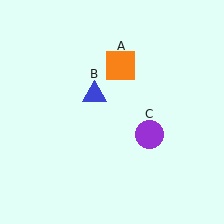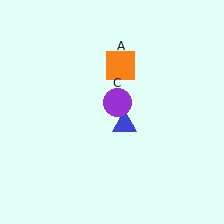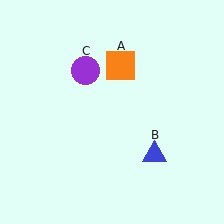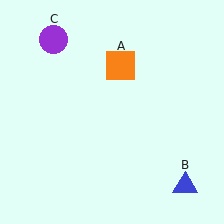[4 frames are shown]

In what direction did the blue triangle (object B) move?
The blue triangle (object B) moved down and to the right.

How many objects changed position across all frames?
2 objects changed position: blue triangle (object B), purple circle (object C).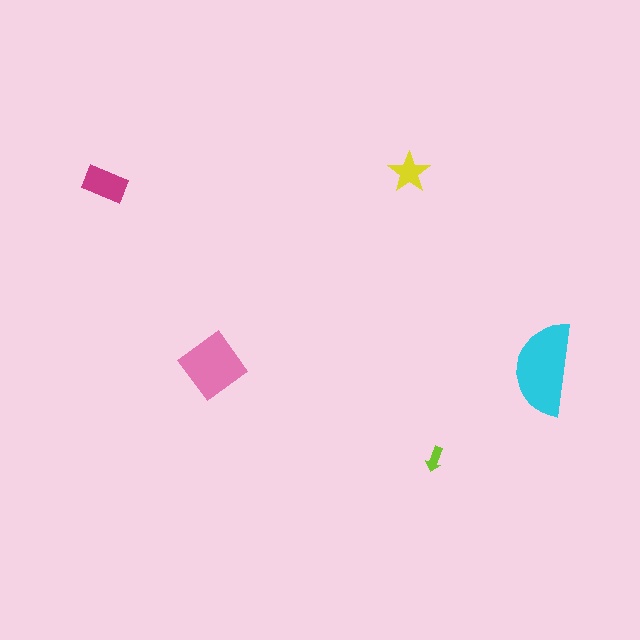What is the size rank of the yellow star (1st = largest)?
4th.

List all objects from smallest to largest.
The lime arrow, the yellow star, the magenta rectangle, the pink diamond, the cyan semicircle.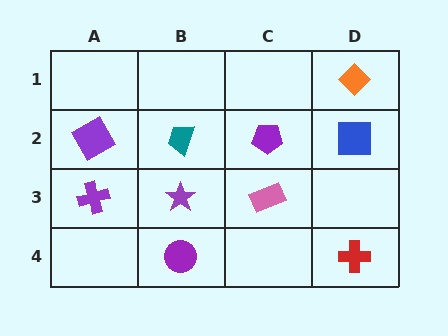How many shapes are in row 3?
3 shapes.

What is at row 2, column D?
A blue square.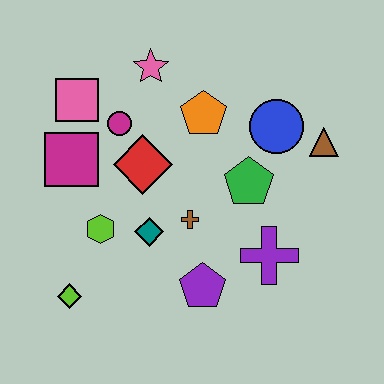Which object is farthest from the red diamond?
The brown triangle is farthest from the red diamond.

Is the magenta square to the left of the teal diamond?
Yes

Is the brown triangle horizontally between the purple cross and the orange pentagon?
No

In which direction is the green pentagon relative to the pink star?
The green pentagon is below the pink star.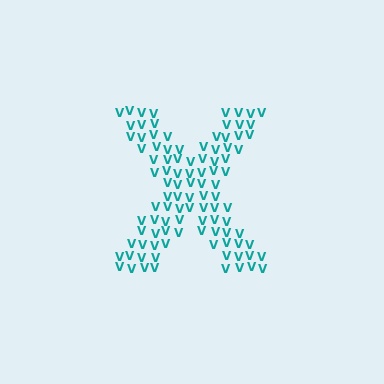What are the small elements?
The small elements are letter V's.